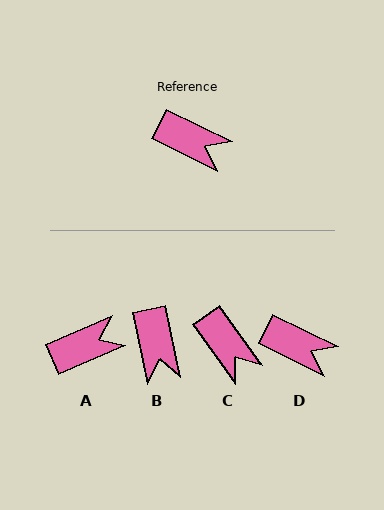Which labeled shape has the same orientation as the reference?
D.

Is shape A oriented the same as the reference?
No, it is off by about 49 degrees.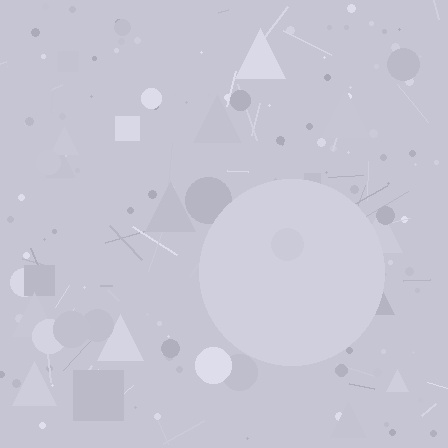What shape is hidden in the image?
A circle is hidden in the image.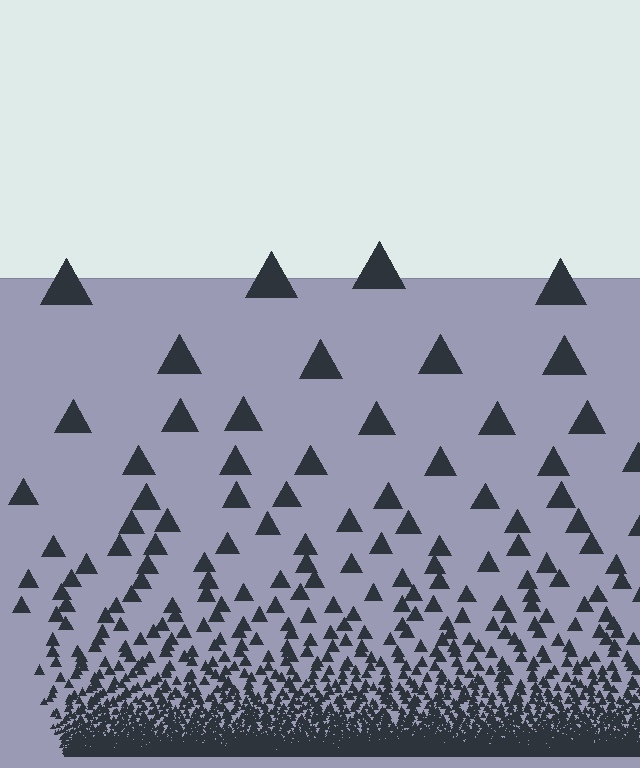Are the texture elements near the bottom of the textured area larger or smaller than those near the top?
Smaller. The gradient is inverted — elements near the bottom are smaller and denser.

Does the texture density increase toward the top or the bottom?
Density increases toward the bottom.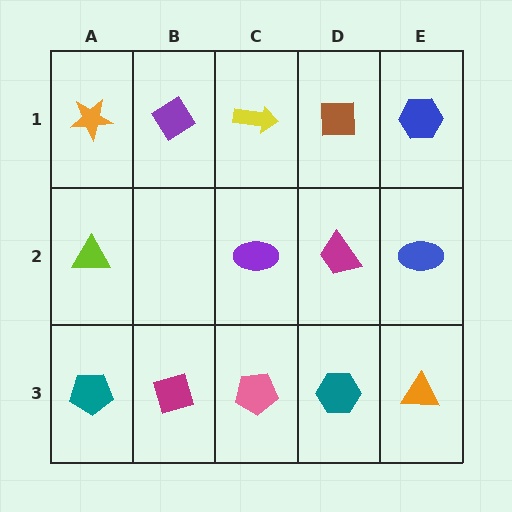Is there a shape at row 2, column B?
No, that cell is empty.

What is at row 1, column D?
A brown square.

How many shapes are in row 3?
5 shapes.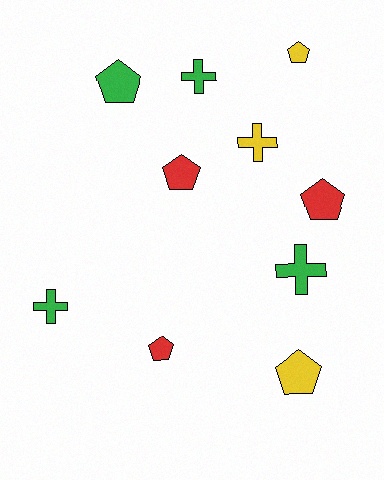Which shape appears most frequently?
Pentagon, with 6 objects.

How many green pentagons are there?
There is 1 green pentagon.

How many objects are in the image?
There are 10 objects.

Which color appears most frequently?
Green, with 4 objects.